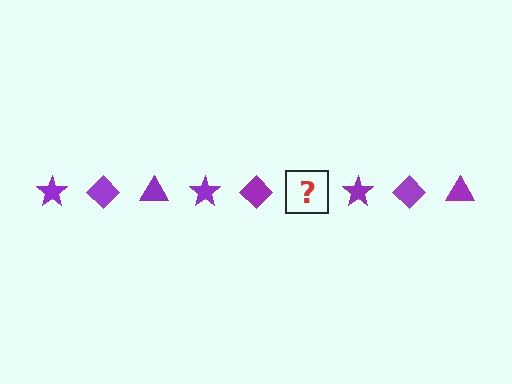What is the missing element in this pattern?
The missing element is a purple triangle.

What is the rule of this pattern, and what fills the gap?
The rule is that the pattern cycles through star, diamond, triangle shapes in purple. The gap should be filled with a purple triangle.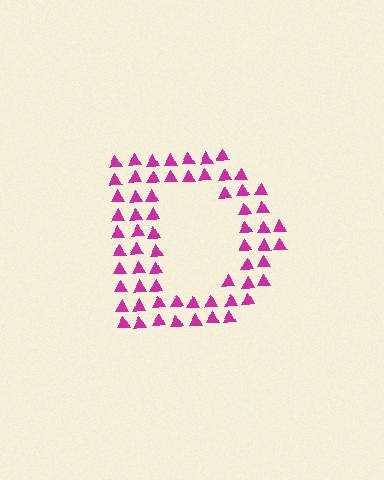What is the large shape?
The large shape is the letter D.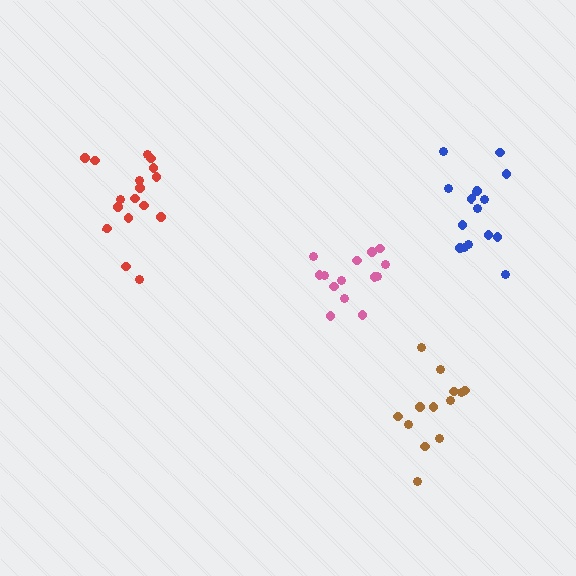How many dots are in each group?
Group 1: 14 dots, Group 2: 15 dots, Group 3: 17 dots, Group 4: 13 dots (59 total).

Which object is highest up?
The red cluster is topmost.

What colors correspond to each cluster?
The clusters are colored: pink, blue, red, brown.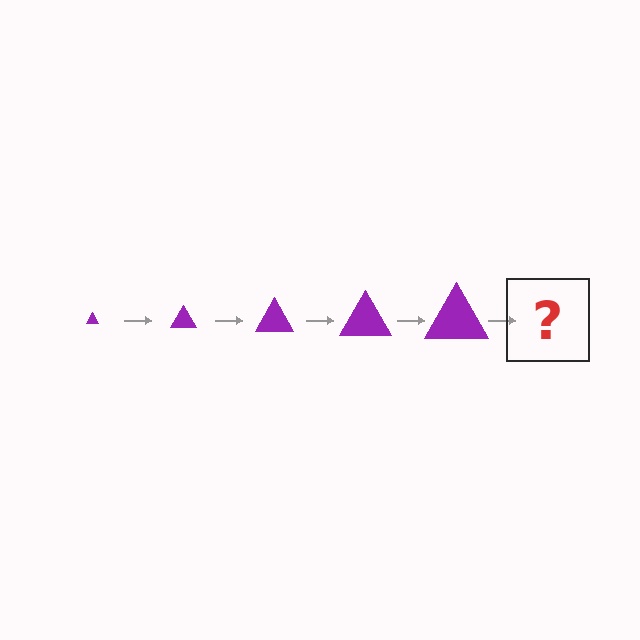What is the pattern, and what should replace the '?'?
The pattern is that the triangle gets progressively larger each step. The '?' should be a purple triangle, larger than the previous one.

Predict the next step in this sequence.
The next step is a purple triangle, larger than the previous one.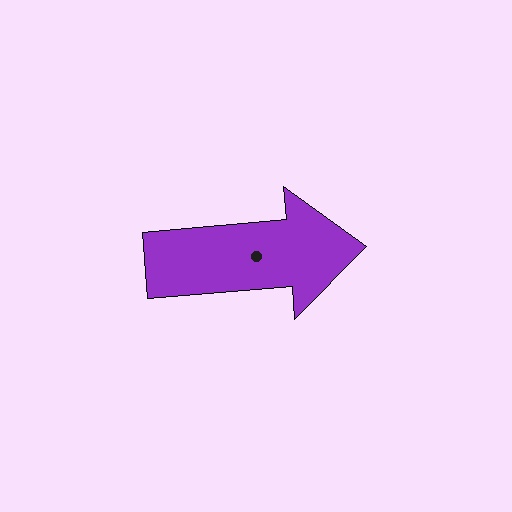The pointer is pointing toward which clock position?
Roughly 3 o'clock.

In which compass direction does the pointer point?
East.